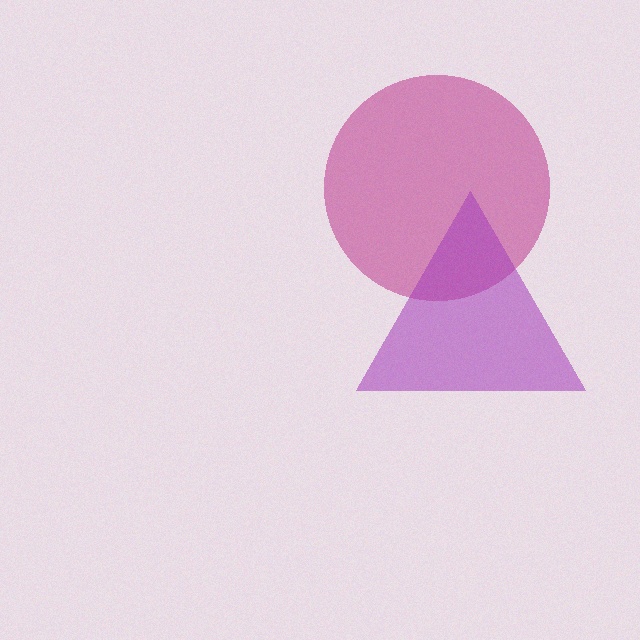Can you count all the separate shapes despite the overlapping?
Yes, there are 2 separate shapes.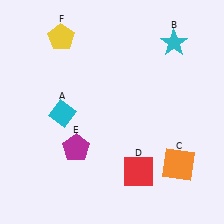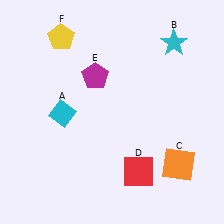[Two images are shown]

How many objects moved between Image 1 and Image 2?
1 object moved between the two images.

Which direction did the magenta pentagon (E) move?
The magenta pentagon (E) moved up.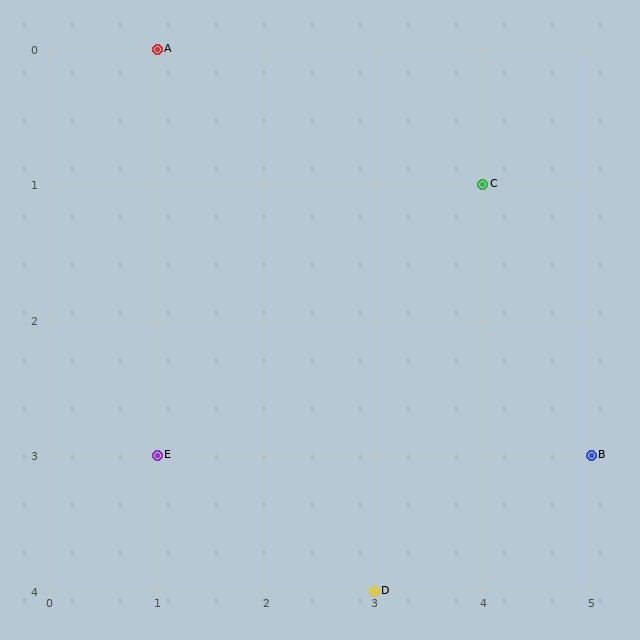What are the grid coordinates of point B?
Point B is at grid coordinates (5, 3).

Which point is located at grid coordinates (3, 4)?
Point D is at (3, 4).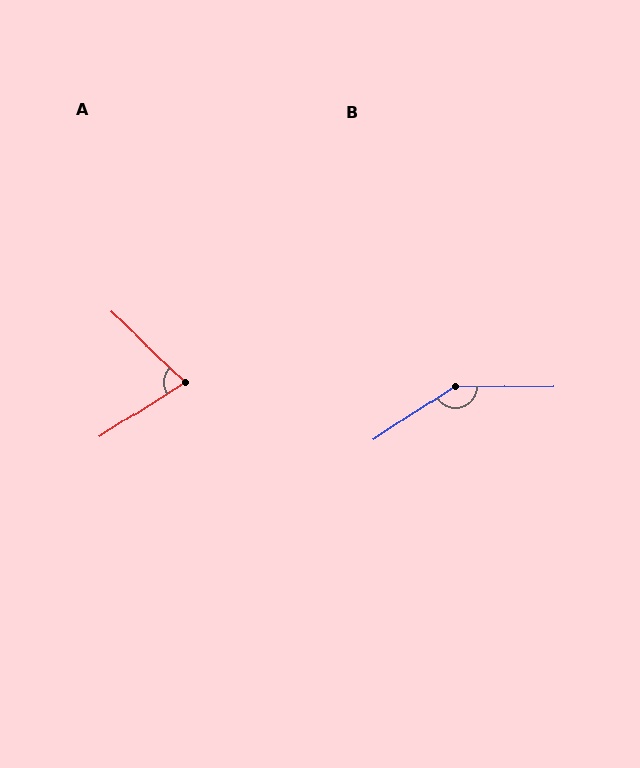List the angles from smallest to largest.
A (76°), B (147°).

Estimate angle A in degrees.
Approximately 76 degrees.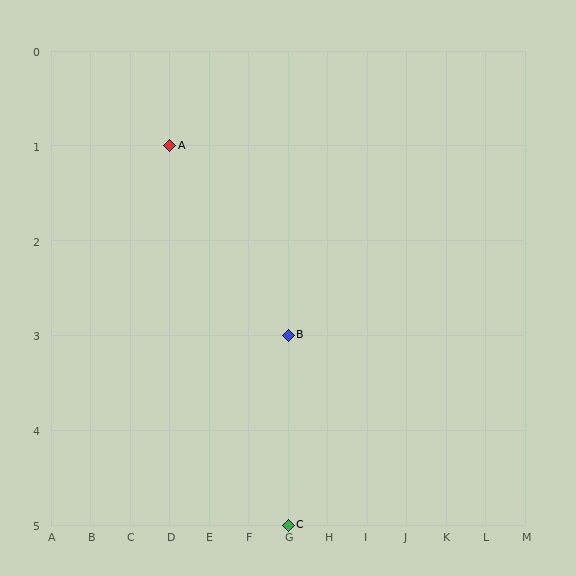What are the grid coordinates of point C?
Point C is at grid coordinates (G, 5).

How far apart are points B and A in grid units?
Points B and A are 3 columns and 2 rows apart (about 3.6 grid units diagonally).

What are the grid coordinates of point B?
Point B is at grid coordinates (G, 3).